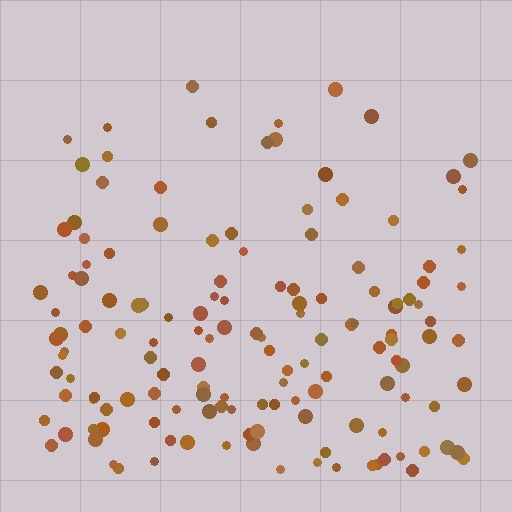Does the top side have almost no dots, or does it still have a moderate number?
Still a moderate number, just noticeably fewer than the bottom.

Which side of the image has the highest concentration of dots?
The bottom.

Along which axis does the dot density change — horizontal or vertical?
Vertical.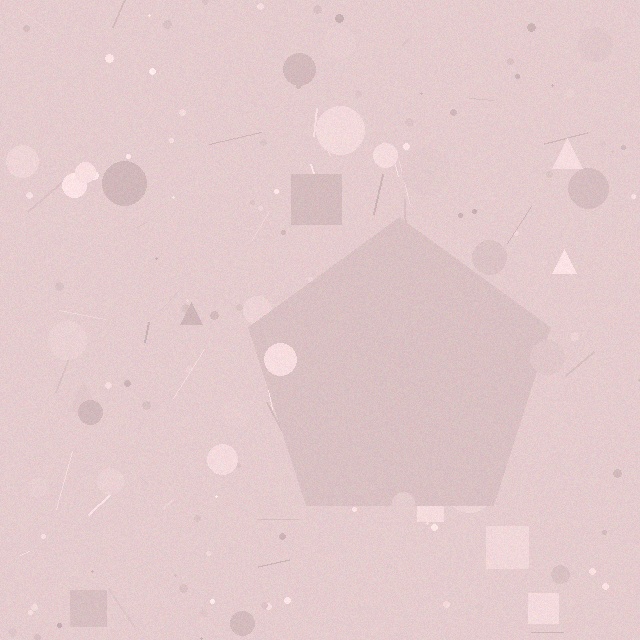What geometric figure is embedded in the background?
A pentagon is embedded in the background.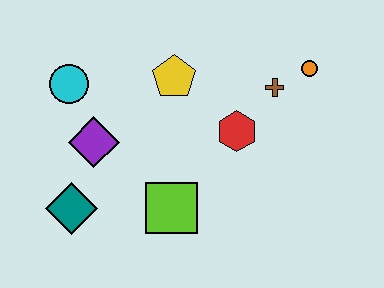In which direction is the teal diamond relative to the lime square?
The teal diamond is to the left of the lime square.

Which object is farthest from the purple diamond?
The orange circle is farthest from the purple diamond.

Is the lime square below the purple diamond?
Yes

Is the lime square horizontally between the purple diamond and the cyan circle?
No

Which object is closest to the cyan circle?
The purple diamond is closest to the cyan circle.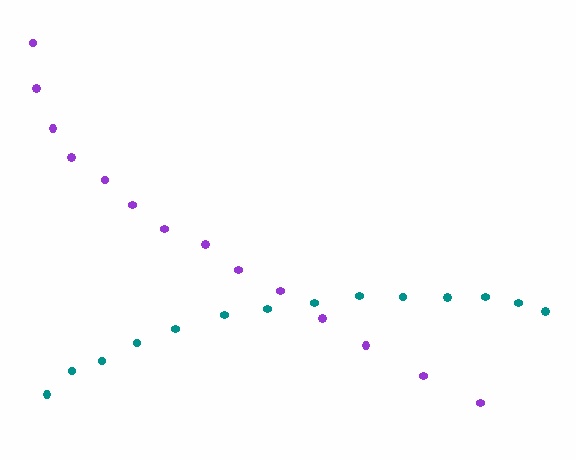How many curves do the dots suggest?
There are 2 distinct paths.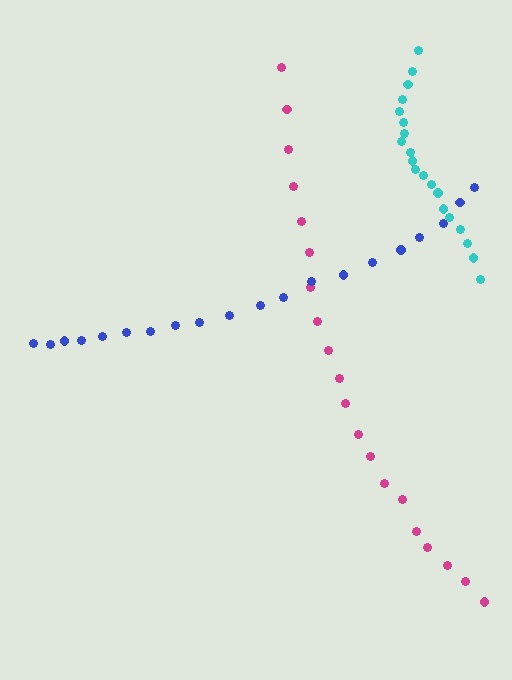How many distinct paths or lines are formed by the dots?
There are 3 distinct paths.